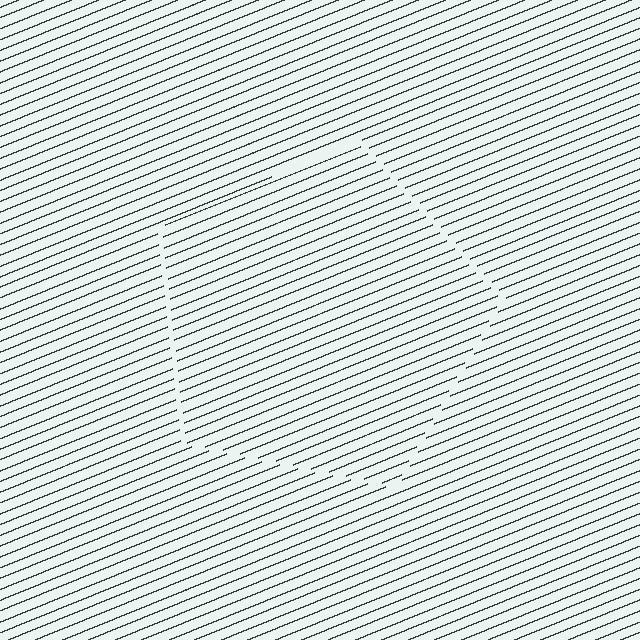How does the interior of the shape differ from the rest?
The interior of the shape contains the same grating, shifted by half a period — the contour is defined by the phase discontinuity where line-ends from the inner and outer gratings abut.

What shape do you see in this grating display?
An illusory pentagon. The interior of the shape contains the same grating, shifted by half a period — the contour is defined by the phase discontinuity where line-ends from the inner and outer gratings abut.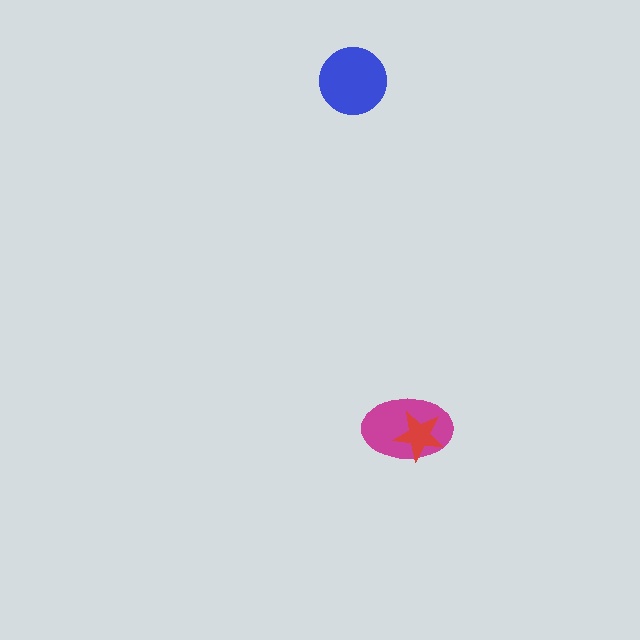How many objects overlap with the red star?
1 object overlaps with the red star.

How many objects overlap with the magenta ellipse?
1 object overlaps with the magenta ellipse.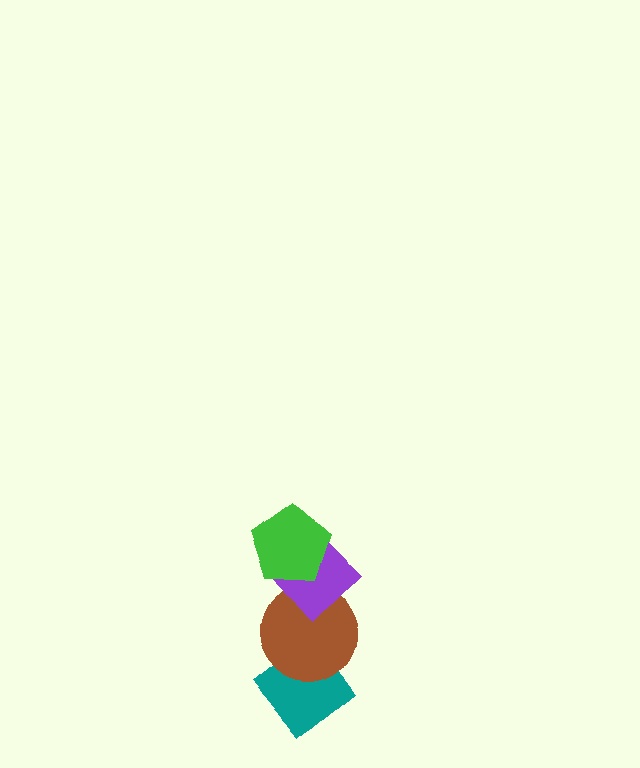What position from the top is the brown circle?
The brown circle is 3rd from the top.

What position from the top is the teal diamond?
The teal diamond is 4th from the top.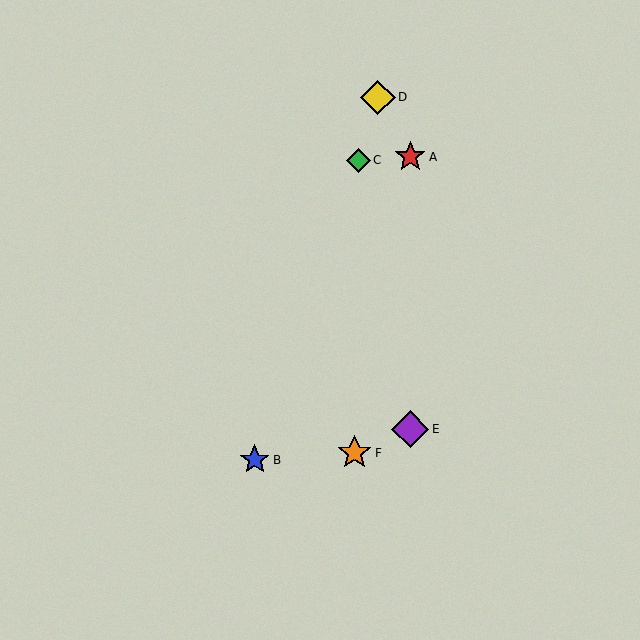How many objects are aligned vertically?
2 objects (A, E) are aligned vertically.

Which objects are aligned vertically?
Objects A, E are aligned vertically.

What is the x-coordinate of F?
Object F is at x≈355.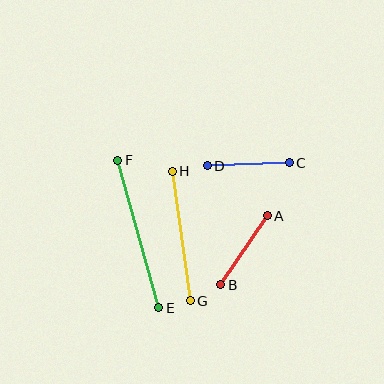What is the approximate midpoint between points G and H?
The midpoint is at approximately (181, 236) pixels.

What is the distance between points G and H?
The distance is approximately 131 pixels.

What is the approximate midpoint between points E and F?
The midpoint is at approximately (138, 234) pixels.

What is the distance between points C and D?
The distance is approximately 82 pixels.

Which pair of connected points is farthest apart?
Points E and F are farthest apart.